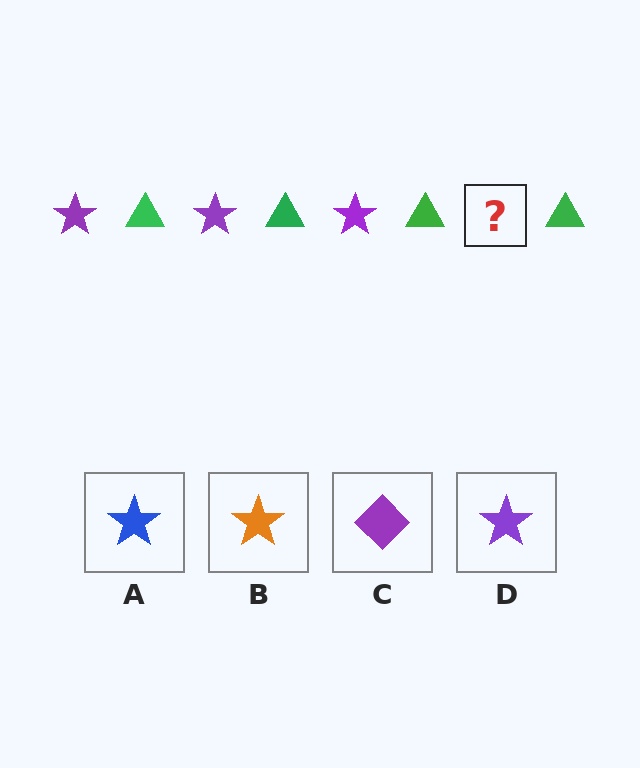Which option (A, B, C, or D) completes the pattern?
D.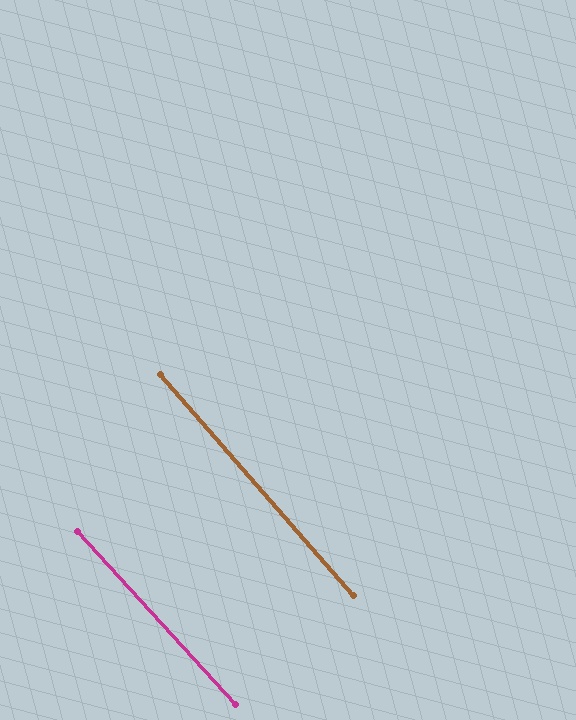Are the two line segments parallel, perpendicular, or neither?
Parallel — their directions differ by only 1.3°.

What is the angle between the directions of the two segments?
Approximately 1 degree.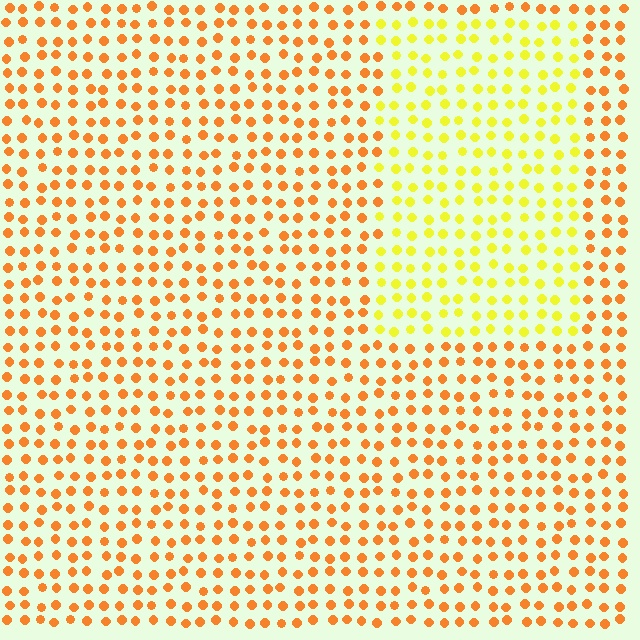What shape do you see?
I see a rectangle.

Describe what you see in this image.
The image is filled with small orange elements in a uniform arrangement. A rectangle-shaped region is visible where the elements are tinted to a slightly different hue, forming a subtle color boundary.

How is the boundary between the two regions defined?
The boundary is defined purely by a slight shift in hue (about 37 degrees). Spacing, size, and orientation are identical on both sides.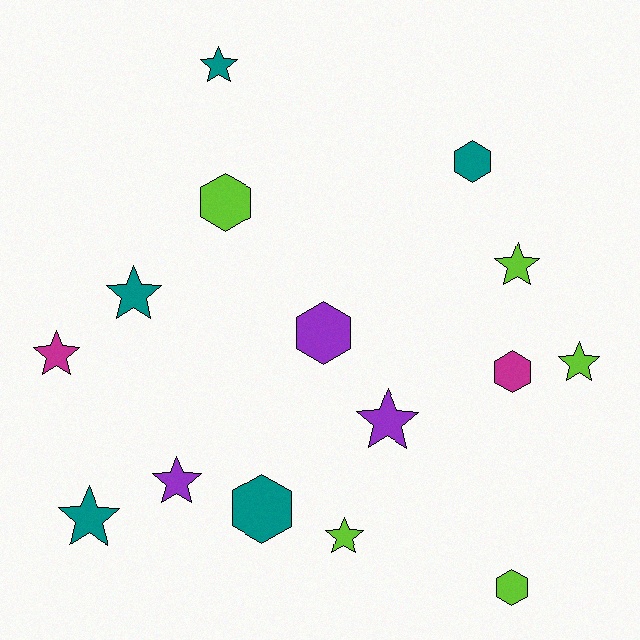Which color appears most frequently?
Teal, with 5 objects.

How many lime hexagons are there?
There are 2 lime hexagons.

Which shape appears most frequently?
Star, with 9 objects.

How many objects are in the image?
There are 15 objects.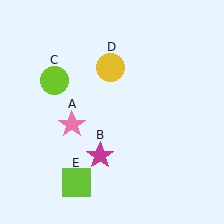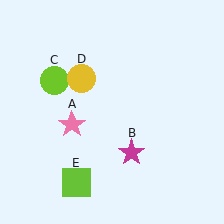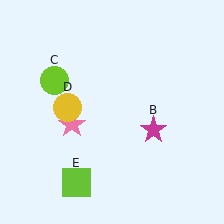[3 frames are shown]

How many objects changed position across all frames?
2 objects changed position: magenta star (object B), yellow circle (object D).